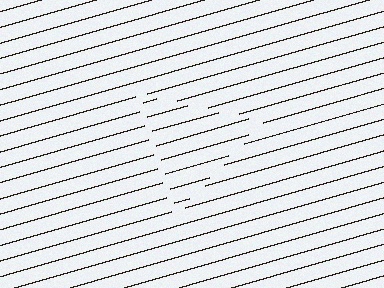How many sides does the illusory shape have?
3 sides — the line-ends trace a triangle.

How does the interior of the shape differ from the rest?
The interior of the shape contains the same grating, shifted by half a period — the contour is defined by the phase discontinuity where line-ends from the inner and outer gratings abut.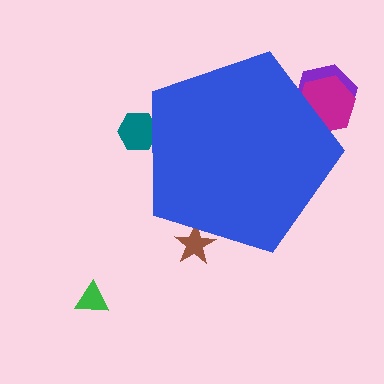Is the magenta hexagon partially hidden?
Yes, the magenta hexagon is partially hidden behind the blue pentagon.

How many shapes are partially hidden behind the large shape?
4 shapes are partially hidden.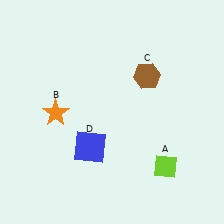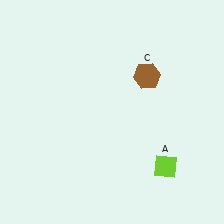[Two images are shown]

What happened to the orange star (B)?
The orange star (B) was removed in Image 2. It was in the bottom-left area of Image 1.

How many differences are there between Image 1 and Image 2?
There are 2 differences between the two images.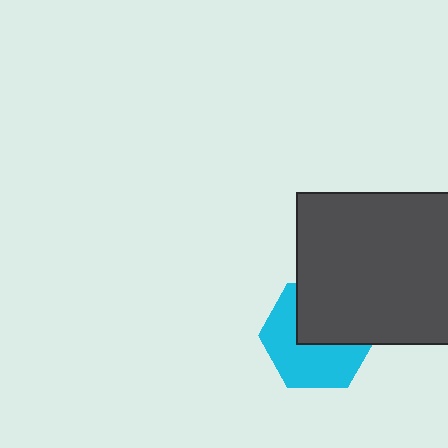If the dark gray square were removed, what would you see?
You would see the complete cyan hexagon.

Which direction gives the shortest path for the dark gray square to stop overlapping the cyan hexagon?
Moving up gives the shortest separation.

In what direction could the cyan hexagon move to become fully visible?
The cyan hexagon could move down. That would shift it out from behind the dark gray square entirely.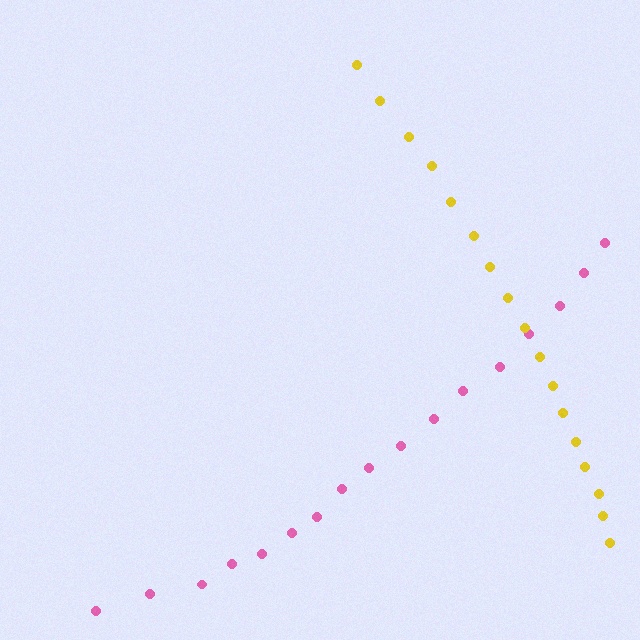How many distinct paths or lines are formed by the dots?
There are 2 distinct paths.